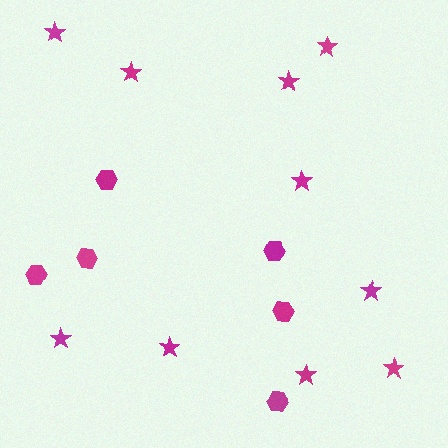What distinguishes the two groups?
There are 2 groups: one group of hexagons (6) and one group of stars (10).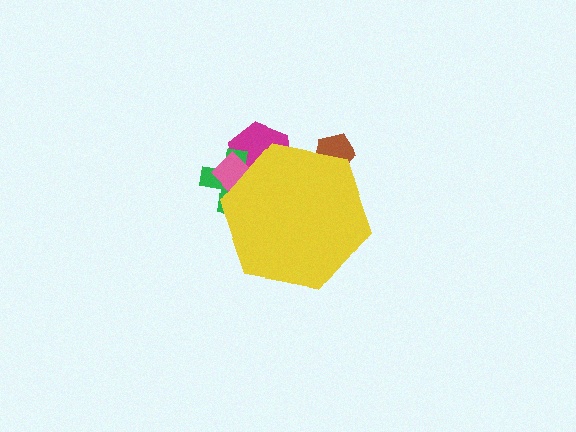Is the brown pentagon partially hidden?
Yes, the brown pentagon is partially hidden behind the yellow hexagon.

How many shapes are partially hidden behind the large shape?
4 shapes are partially hidden.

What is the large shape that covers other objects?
A yellow hexagon.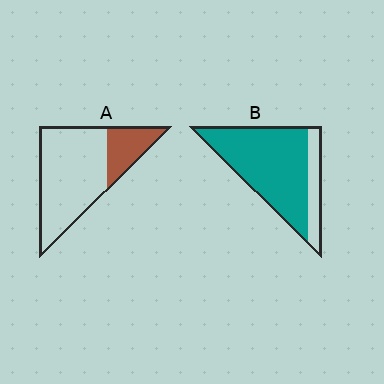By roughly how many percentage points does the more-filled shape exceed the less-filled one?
By roughly 55 percentage points (B over A).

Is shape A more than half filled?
No.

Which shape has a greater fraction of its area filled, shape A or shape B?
Shape B.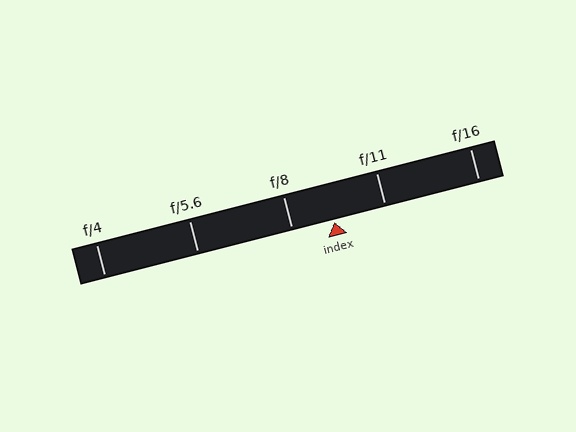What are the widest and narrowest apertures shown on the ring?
The widest aperture shown is f/4 and the narrowest is f/16.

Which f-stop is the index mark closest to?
The index mark is closest to f/8.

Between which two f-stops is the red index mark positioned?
The index mark is between f/8 and f/11.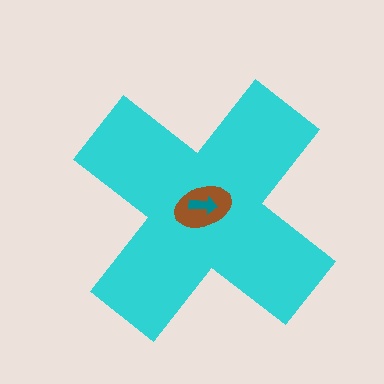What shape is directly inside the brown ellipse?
The teal arrow.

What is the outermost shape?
The cyan cross.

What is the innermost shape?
The teal arrow.